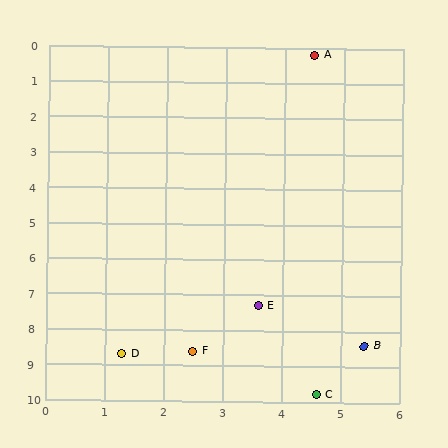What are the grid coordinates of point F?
Point F is at approximately (2.5, 8.6).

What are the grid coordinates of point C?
Point C is at approximately (4.6, 9.8).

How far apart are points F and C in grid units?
Points F and C are about 2.4 grid units apart.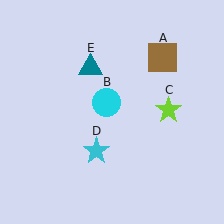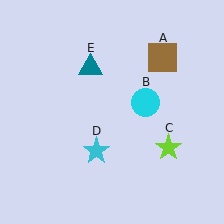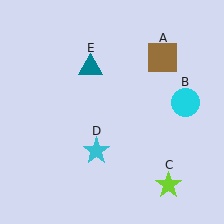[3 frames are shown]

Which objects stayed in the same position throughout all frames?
Brown square (object A) and cyan star (object D) and teal triangle (object E) remained stationary.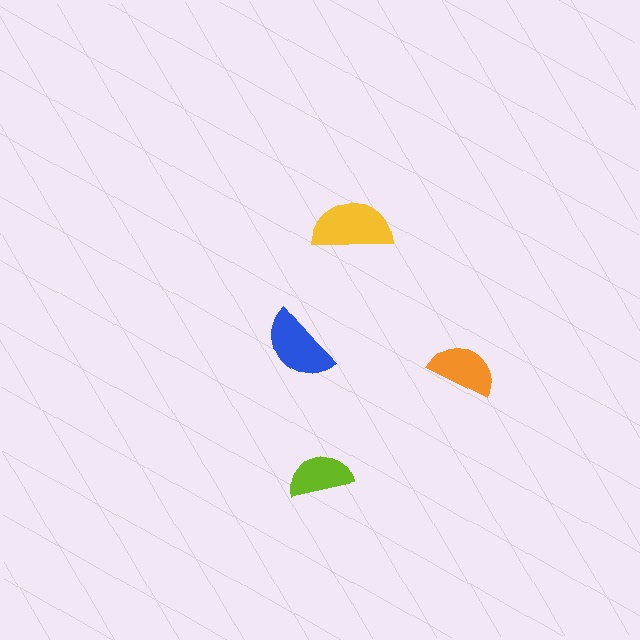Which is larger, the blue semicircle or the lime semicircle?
The blue one.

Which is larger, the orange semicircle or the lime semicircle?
The orange one.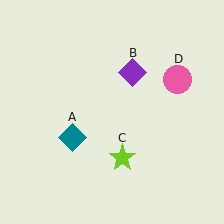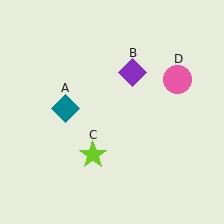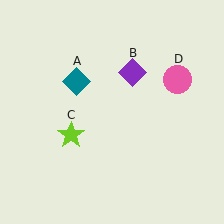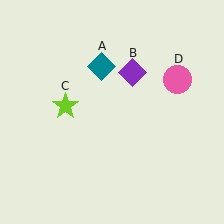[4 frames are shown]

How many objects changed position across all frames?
2 objects changed position: teal diamond (object A), lime star (object C).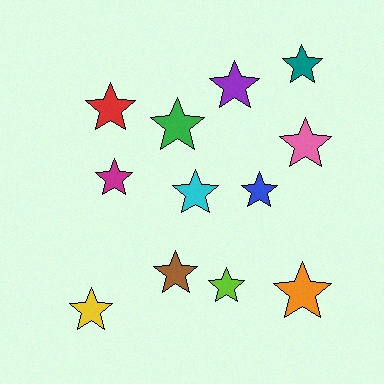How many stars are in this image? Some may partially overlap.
There are 12 stars.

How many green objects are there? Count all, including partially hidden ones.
There is 1 green object.